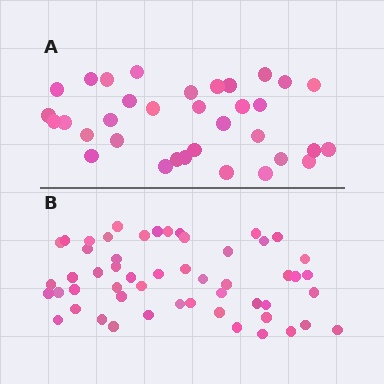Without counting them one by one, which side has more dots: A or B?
Region B (the bottom region) has more dots.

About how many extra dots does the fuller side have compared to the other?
Region B has approximately 20 more dots than region A.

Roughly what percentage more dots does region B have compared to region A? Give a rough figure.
About 55% more.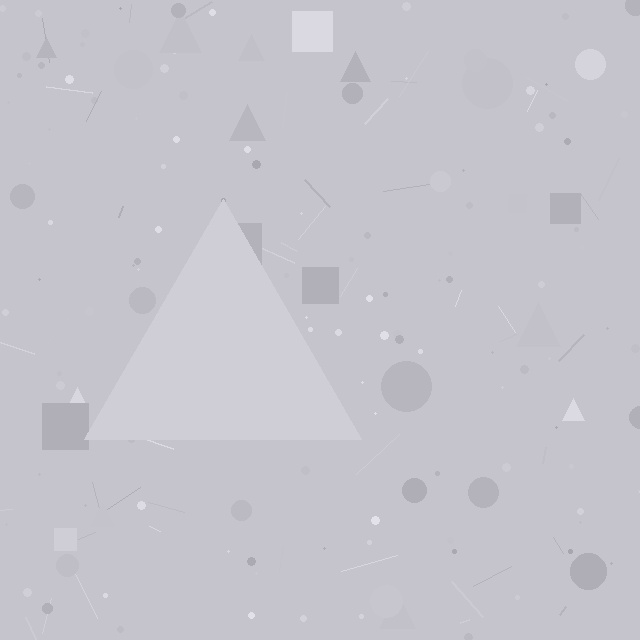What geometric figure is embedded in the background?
A triangle is embedded in the background.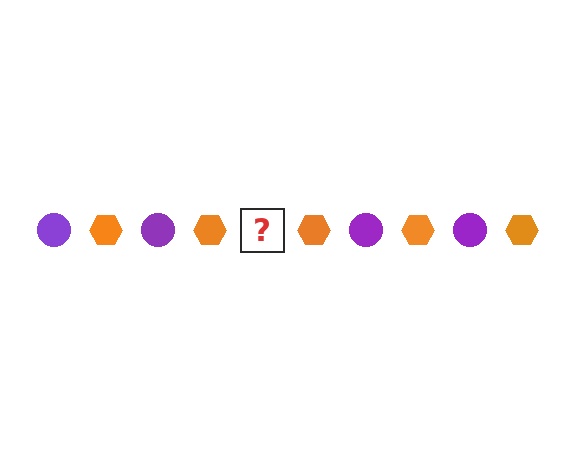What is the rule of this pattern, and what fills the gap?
The rule is that the pattern alternates between purple circle and orange hexagon. The gap should be filled with a purple circle.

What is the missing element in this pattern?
The missing element is a purple circle.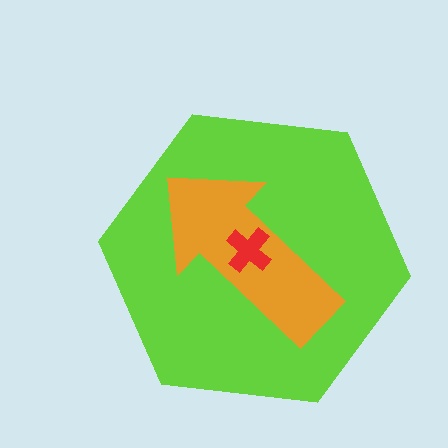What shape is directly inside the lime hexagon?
The orange arrow.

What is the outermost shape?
The lime hexagon.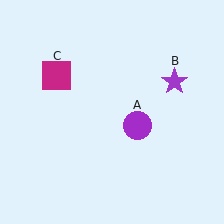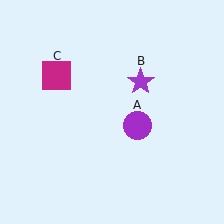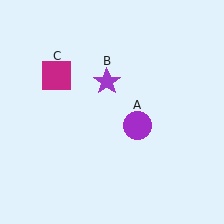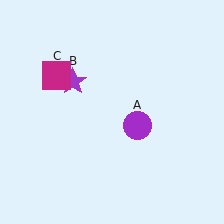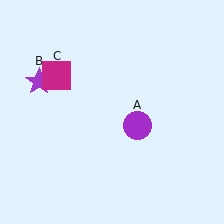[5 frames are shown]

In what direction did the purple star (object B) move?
The purple star (object B) moved left.